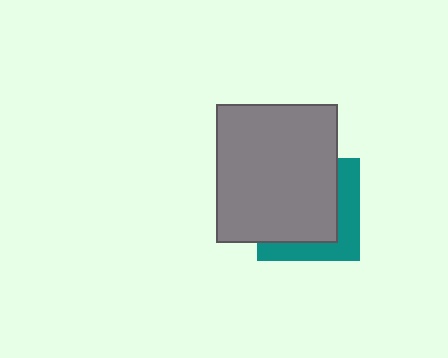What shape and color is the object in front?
The object in front is a gray rectangle.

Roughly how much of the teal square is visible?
A small part of it is visible (roughly 35%).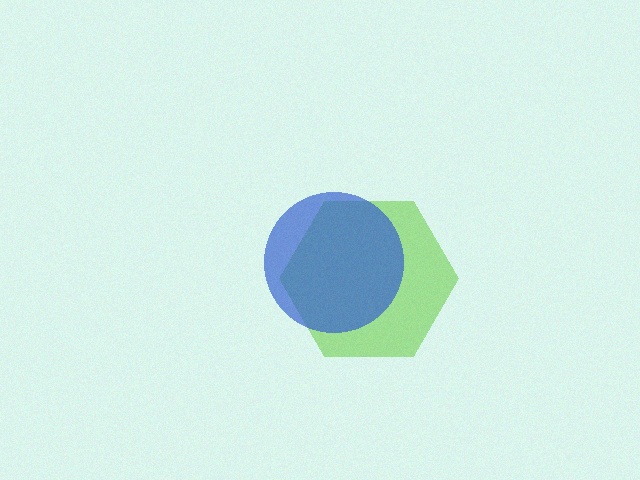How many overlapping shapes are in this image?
There are 2 overlapping shapes in the image.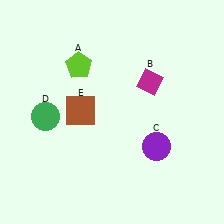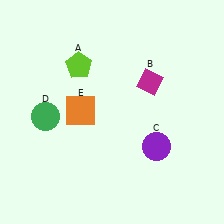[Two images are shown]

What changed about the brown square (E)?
In Image 1, E is brown. In Image 2, it changed to orange.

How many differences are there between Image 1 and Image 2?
There is 1 difference between the two images.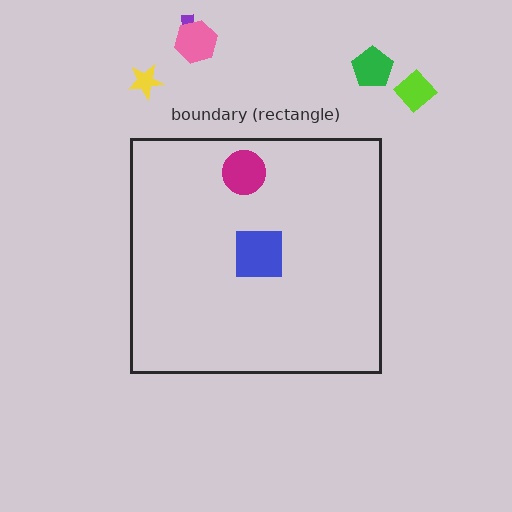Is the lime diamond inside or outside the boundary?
Outside.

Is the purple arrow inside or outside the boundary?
Outside.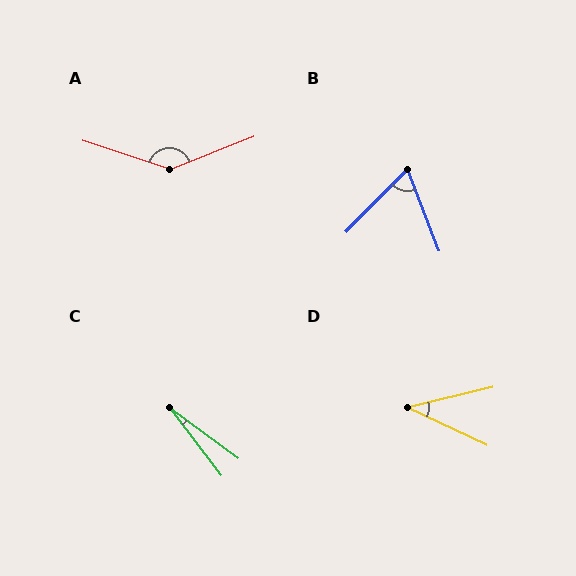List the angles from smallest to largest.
C (16°), D (39°), B (66°), A (140°).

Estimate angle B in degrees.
Approximately 66 degrees.